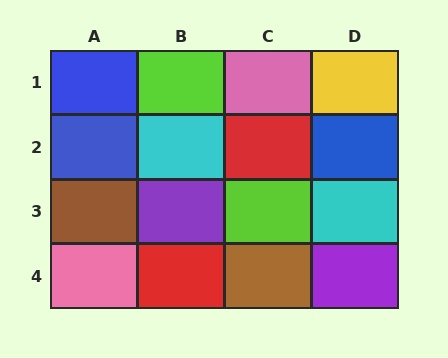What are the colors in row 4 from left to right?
Pink, red, brown, purple.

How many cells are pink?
2 cells are pink.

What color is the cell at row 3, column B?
Purple.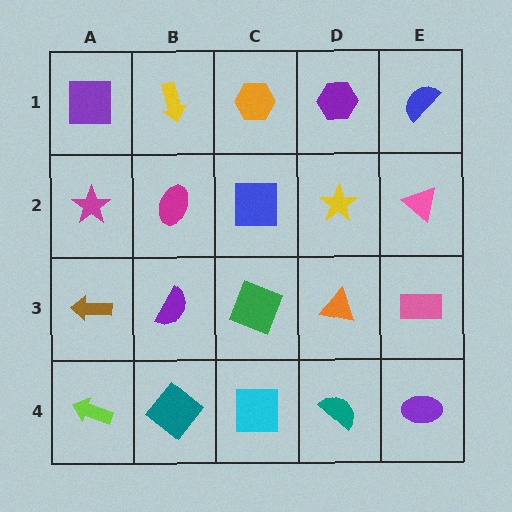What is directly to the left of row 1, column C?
A yellow arrow.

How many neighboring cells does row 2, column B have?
4.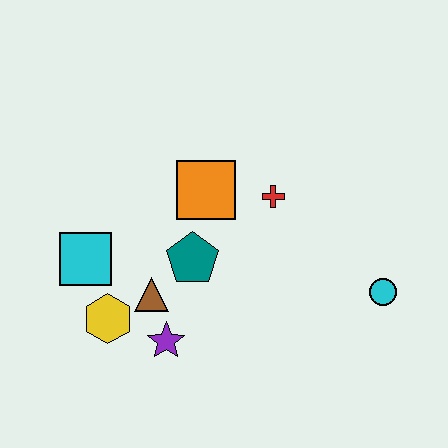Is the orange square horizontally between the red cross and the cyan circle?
No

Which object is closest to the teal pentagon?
The brown triangle is closest to the teal pentagon.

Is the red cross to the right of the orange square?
Yes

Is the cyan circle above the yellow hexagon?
Yes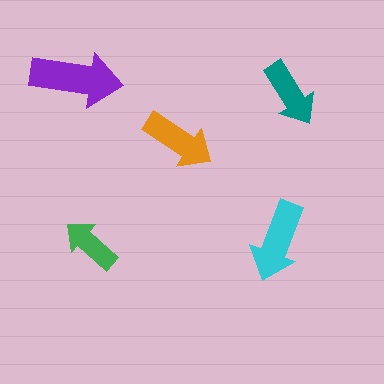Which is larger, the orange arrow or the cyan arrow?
The cyan one.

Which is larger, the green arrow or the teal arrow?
The teal one.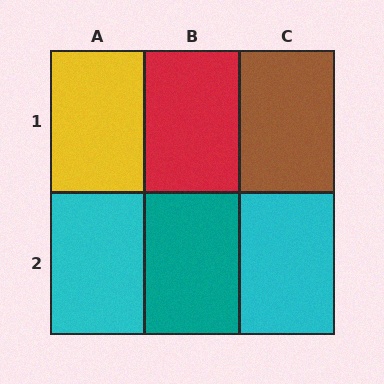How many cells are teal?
1 cell is teal.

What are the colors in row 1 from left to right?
Yellow, red, brown.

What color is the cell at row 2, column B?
Teal.